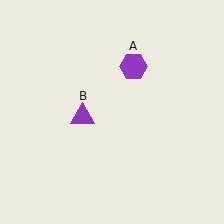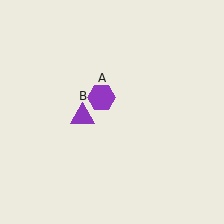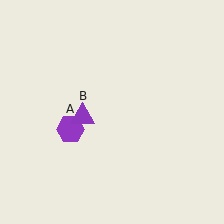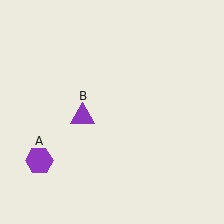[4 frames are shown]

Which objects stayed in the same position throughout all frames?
Purple triangle (object B) remained stationary.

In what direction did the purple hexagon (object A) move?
The purple hexagon (object A) moved down and to the left.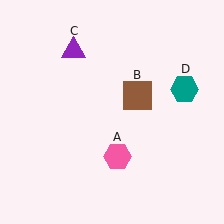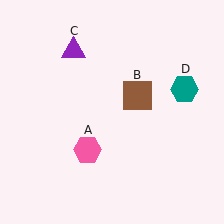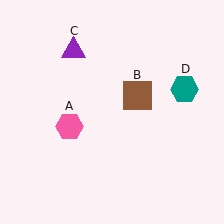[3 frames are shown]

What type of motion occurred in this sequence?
The pink hexagon (object A) rotated clockwise around the center of the scene.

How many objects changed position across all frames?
1 object changed position: pink hexagon (object A).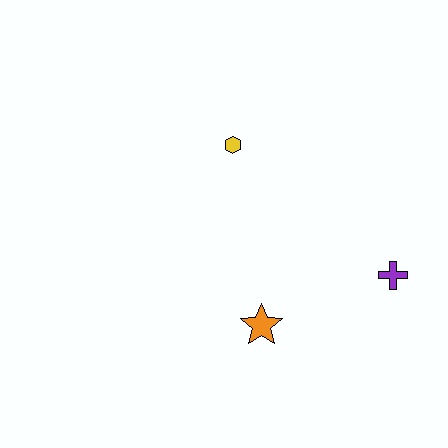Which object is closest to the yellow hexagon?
The orange star is closest to the yellow hexagon.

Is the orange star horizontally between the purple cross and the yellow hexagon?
Yes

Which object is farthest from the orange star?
The yellow hexagon is farthest from the orange star.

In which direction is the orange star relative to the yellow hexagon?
The orange star is below the yellow hexagon.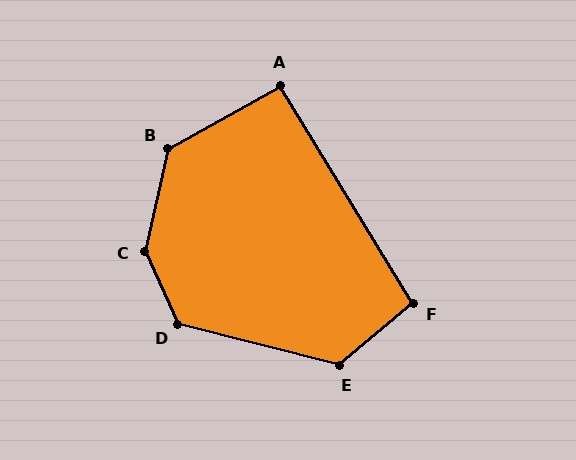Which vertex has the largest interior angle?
C, at approximately 143 degrees.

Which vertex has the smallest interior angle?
A, at approximately 92 degrees.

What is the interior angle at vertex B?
Approximately 132 degrees (obtuse).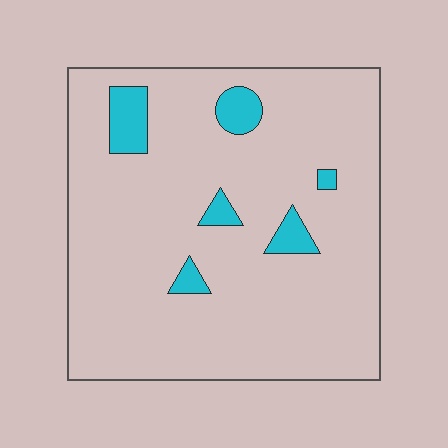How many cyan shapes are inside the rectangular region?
6.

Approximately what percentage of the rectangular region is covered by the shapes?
Approximately 10%.